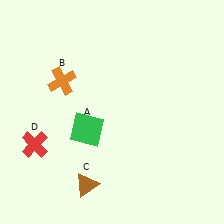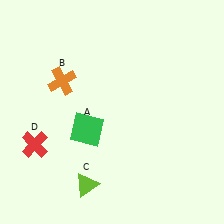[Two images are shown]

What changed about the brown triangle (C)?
In Image 1, C is brown. In Image 2, it changed to lime.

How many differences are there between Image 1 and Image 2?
There is 1 difference between the two images.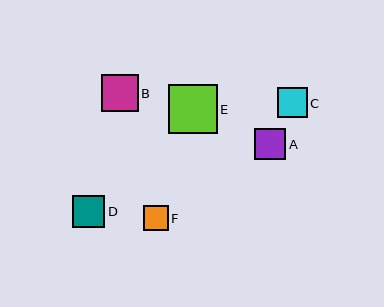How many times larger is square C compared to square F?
Square C is approximately 1.2 times the size of square F.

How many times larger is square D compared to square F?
Square D is approximately 1.3 times the size of square F.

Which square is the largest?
Square E is the largest with a size of approximately 49 pixels.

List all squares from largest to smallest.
From largest to smallest: E, B, D, A, C, F.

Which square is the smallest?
Square F is the smallest with a size of approximately 25 pixels.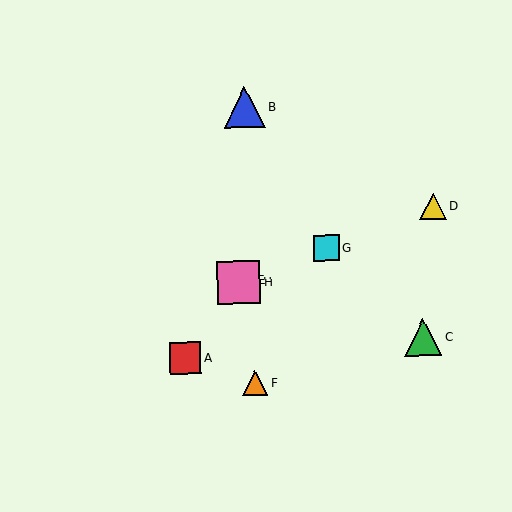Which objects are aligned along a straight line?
Objects D, E, G, H are aligned along a straight line.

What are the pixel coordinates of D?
Object D is at (433, 206).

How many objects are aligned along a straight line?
4 objects (D, E, G, H) are aligned along a straight line.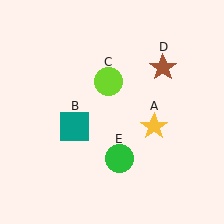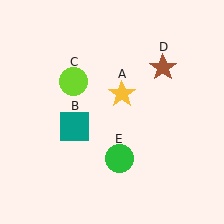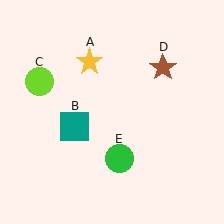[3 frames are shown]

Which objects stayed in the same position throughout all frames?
Teal square (object B) and brown star (object D) and green circle (object E) remained stationary.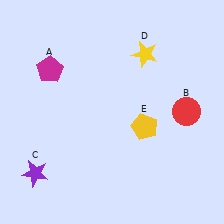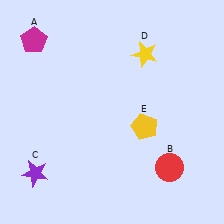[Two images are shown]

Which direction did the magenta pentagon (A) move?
The magenta pentagon (A) moved up.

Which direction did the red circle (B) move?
The red circle (B) moved down.